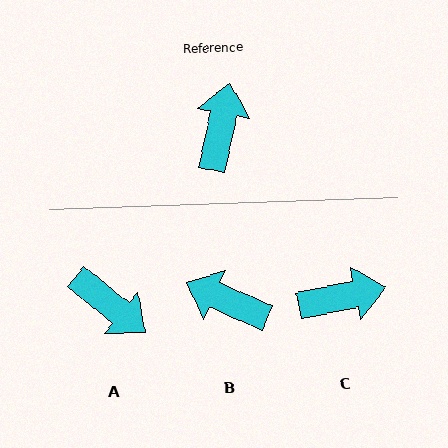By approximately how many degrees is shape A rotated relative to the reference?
Approximately 117 degrees clockwise.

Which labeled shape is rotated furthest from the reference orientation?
A, about 117 degrees away.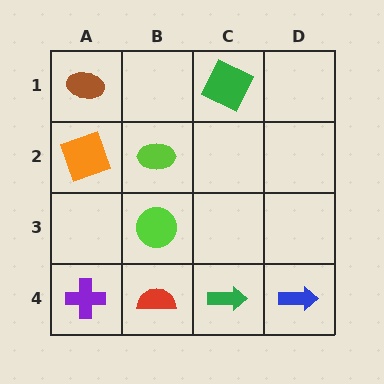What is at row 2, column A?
An orange square.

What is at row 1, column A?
A brown ellipse.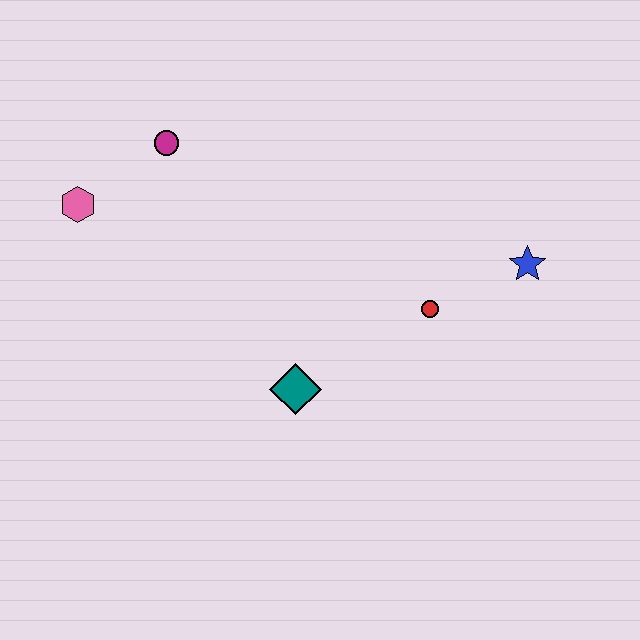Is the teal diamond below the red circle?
Yes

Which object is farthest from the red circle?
The pink hexagon is farthest from the red circle.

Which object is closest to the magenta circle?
The pink hexagon is closest to the magenta circle.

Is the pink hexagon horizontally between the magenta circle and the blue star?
No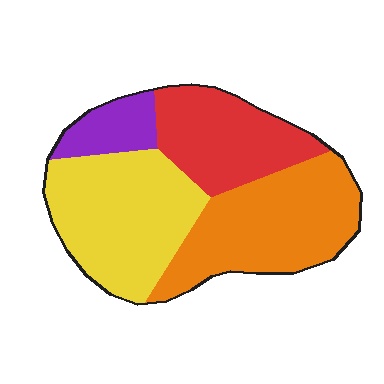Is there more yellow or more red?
Yellow.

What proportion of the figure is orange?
Orange takes up about one third (1/3) of the figure.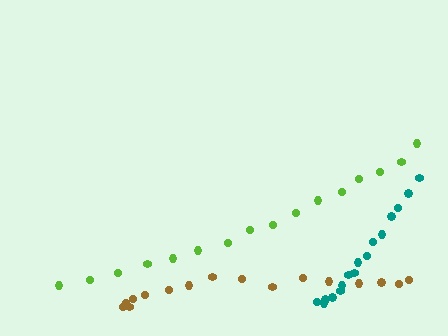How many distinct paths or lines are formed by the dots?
There are 3 distinct paths.